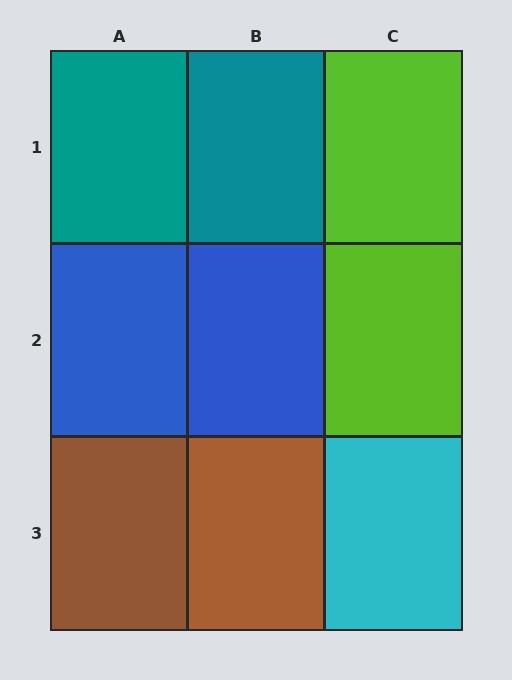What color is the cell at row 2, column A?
Blue.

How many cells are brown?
2 cells are brown.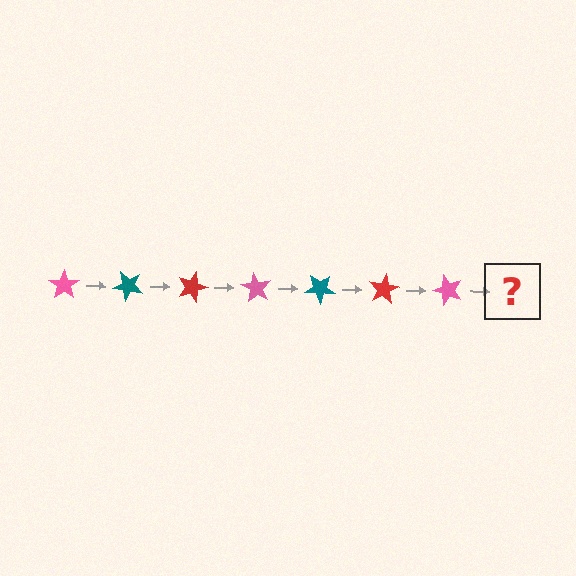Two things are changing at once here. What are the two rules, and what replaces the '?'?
The two rules are that it rotates 45 degrees each step and the color cycles through pink, teal, and red. The '?' should be a teal star, rotated 315 degrees from the start.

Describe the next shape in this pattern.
It should be a teal star, rotated 315 degrees from the start.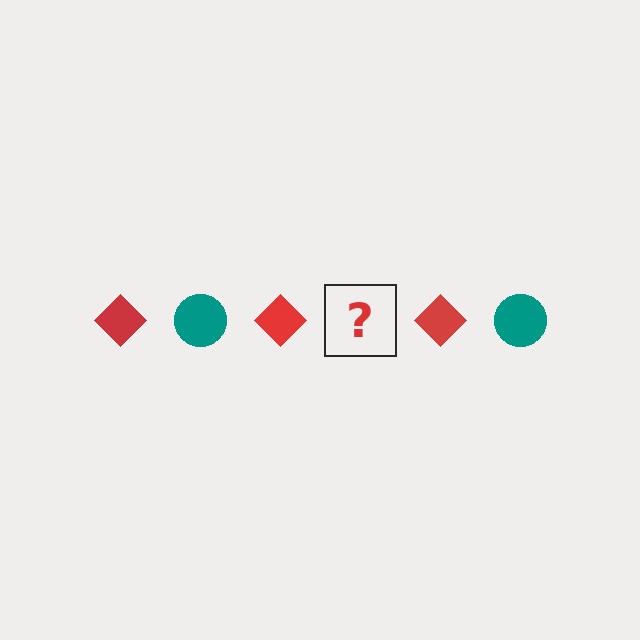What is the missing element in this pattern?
The missing element is a teal circle.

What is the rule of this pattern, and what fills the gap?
The rule is that the pattern alternates between red diamond and teal circle. The gap should be filled with a teal circle.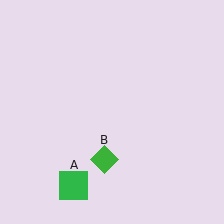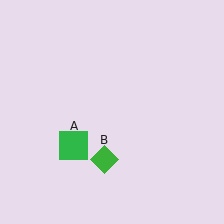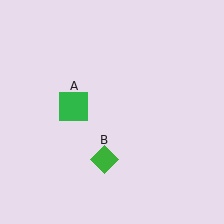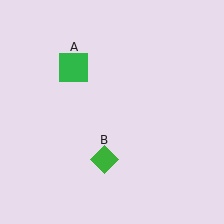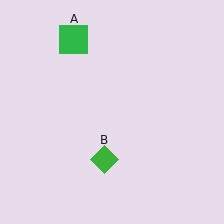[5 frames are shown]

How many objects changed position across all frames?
1 object changed position: green square (object A).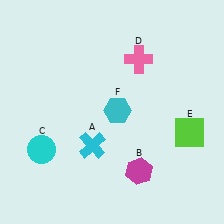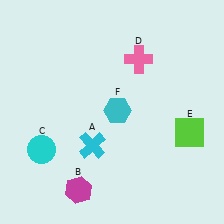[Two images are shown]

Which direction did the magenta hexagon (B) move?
The magenta hexagon (B) moved left.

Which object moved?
The magenta hexagon (B) moved left.